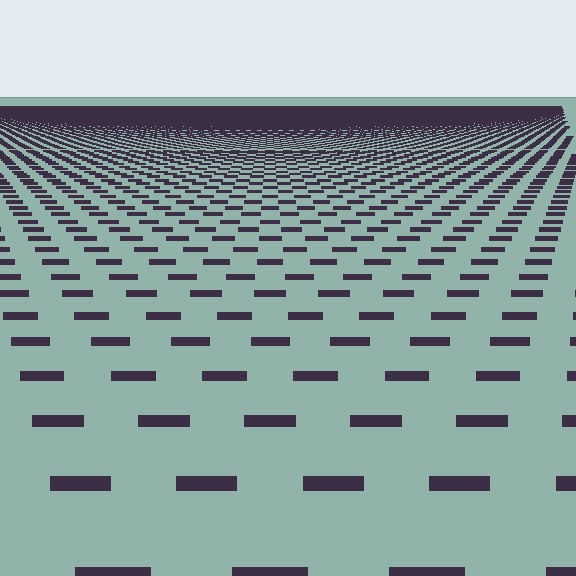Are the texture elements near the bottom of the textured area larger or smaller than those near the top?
Larger. Near the bottom, elements are closer to the viewer and appear at a bigger on-screen size.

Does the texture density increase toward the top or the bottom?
Density increases toward the top.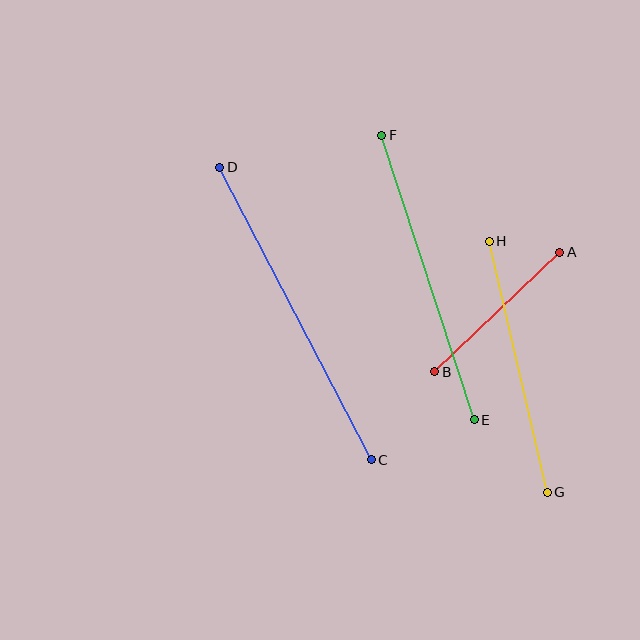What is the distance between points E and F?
The distance is approximately 299 pixels.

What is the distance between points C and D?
The distance is approximately 330 pixels.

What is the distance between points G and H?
The distance is approximately 257 pixels.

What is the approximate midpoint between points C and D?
The midpoint is at approximately (295, 314) pixels.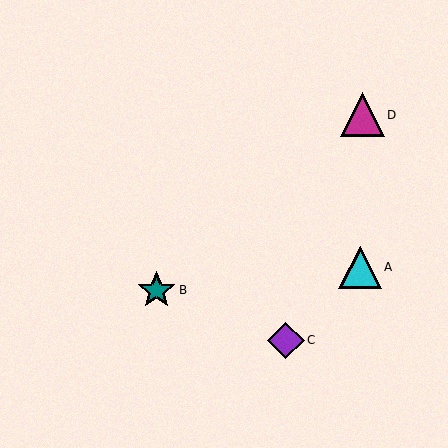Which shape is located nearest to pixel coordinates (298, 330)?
The purple diamond (labeled C) at (286, 340) is nearest to that location.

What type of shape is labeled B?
Shape B is a teal star.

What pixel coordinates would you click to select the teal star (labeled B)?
Click at (157, 290) to select the teal star B.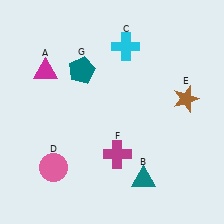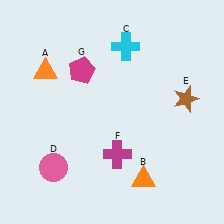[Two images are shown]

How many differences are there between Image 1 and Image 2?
There are 3 differences between the two images.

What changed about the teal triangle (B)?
In Image 1, B is teal. In Image 2, it changed to orange.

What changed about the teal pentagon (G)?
In Image 1, G is teal. In Image 2, it changed to magenta.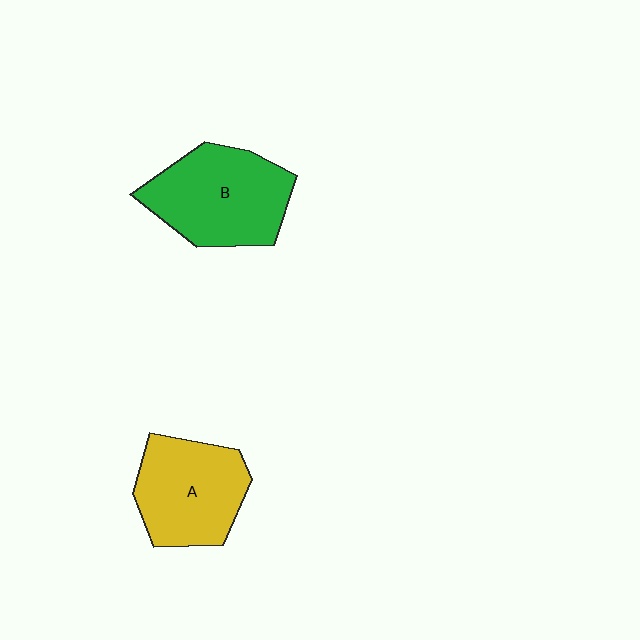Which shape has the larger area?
Shape B (green).